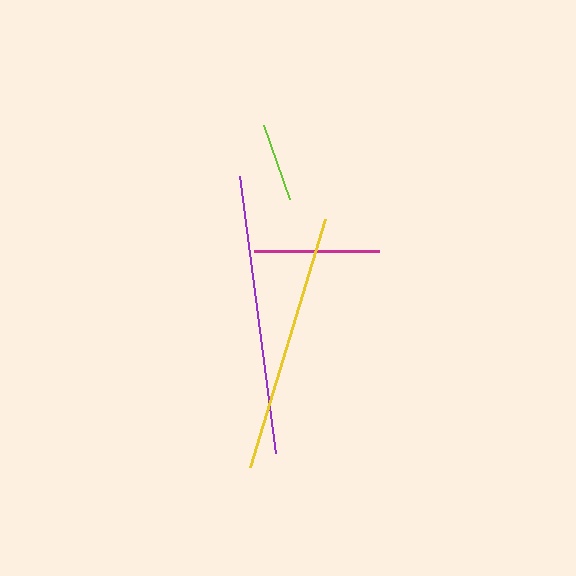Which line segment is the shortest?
The lime line is the shortest at approximately 78 pixels.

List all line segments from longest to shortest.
From longest to shortest: purple, yellow, magenta, lime.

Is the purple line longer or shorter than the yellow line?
The purple line is longer than the yellow line.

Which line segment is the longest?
The purple line is the longest at approximately 279 pixels.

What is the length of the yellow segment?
The yellow segment is approximately 258 pixels long.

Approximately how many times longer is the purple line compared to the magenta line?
The purple line is approximately 2.2 times the length of the magenta line.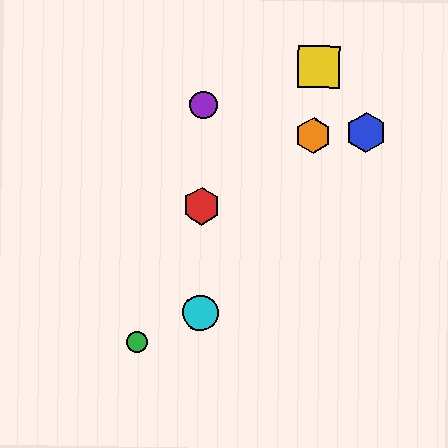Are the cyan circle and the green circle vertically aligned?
No, the cyan circle is at x≈200 and the green circle is at x≈137.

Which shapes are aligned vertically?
The red hexagon, the purple circle, the cyan circle are aligned vertically.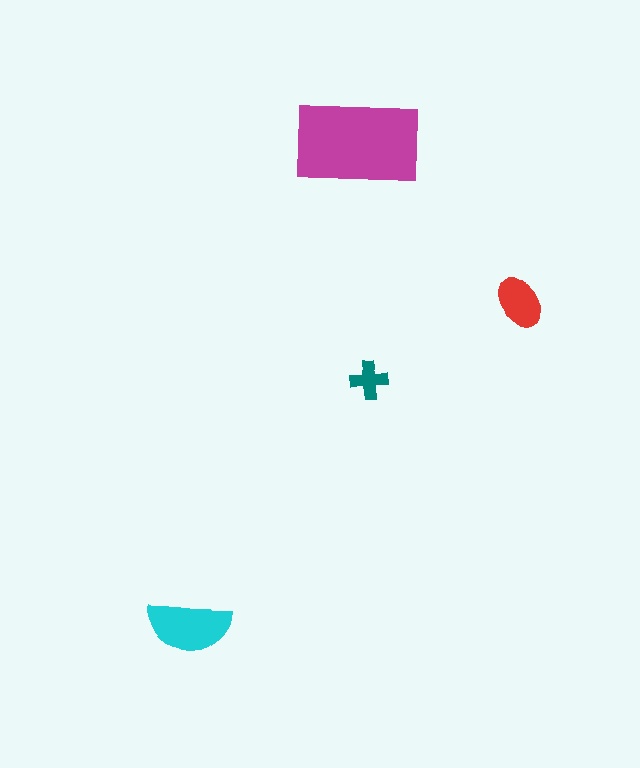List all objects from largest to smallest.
The magenta rectangle, the cyan semicircle, the red ellipse, the teal cross.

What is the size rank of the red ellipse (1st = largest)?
3rd.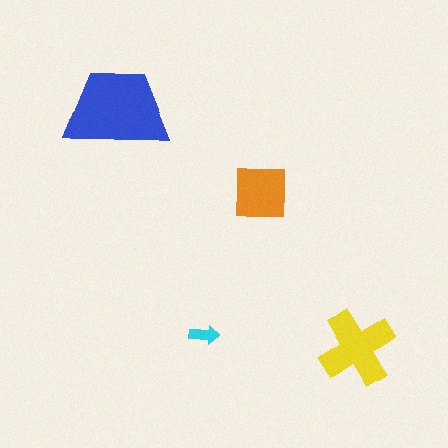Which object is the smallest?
The cyan arrow.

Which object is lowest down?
The yellow cross is bottommost.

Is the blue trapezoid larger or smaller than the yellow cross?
Larger.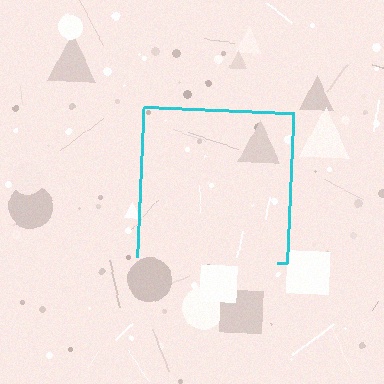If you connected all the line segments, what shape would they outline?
They would outline a square.